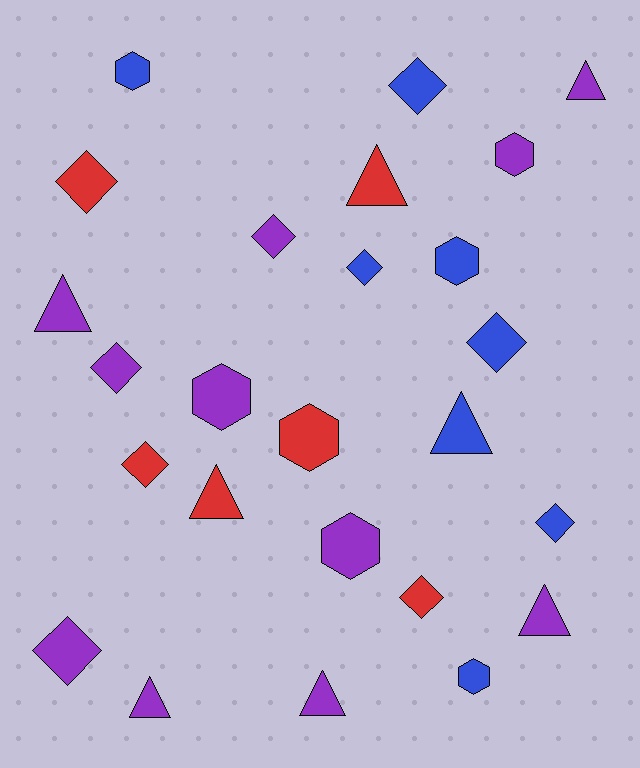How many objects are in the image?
There are 25 objects.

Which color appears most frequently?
Purple, with 11 objects.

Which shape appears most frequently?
Diamond, with 10 objects.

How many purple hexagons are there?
There are 3 purple hexagons.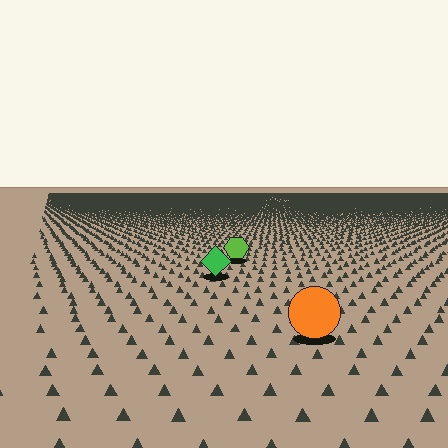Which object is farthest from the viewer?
The lime hexagon is farthest from the viewer. It appears smaller and the ground texture around it is denser.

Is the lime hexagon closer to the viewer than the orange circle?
No. The orange circle is closer — you can tell from the texture gradient: the ground texture is coarser near it.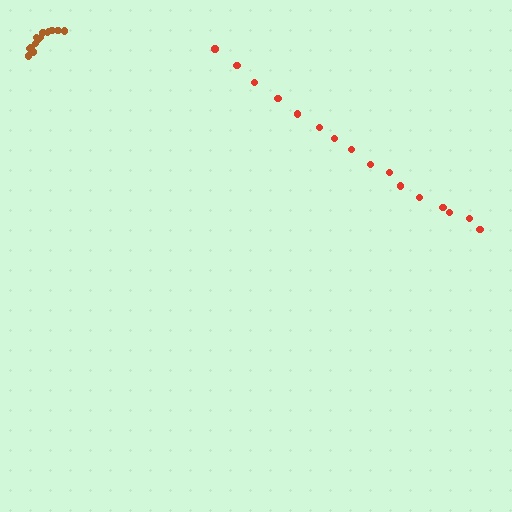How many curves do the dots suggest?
There are 2 distinct paths.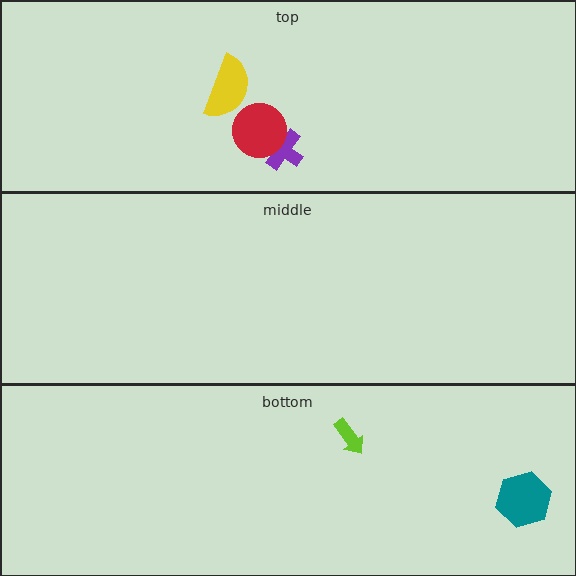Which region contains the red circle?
The top region.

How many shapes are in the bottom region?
2.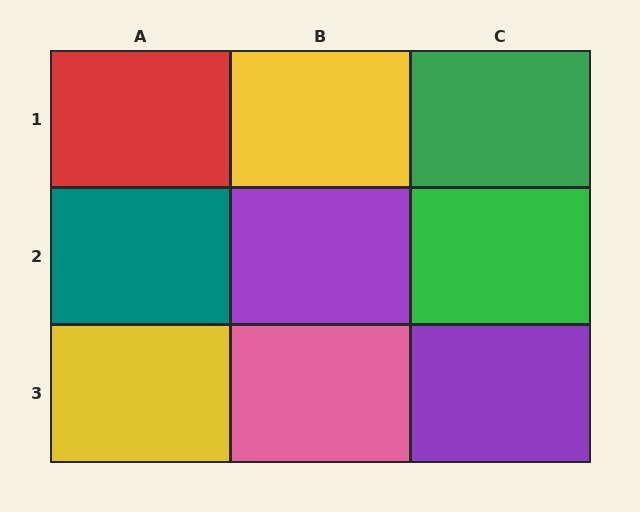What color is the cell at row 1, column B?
Yellow.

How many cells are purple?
2 cells are purple.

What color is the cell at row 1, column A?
Red.